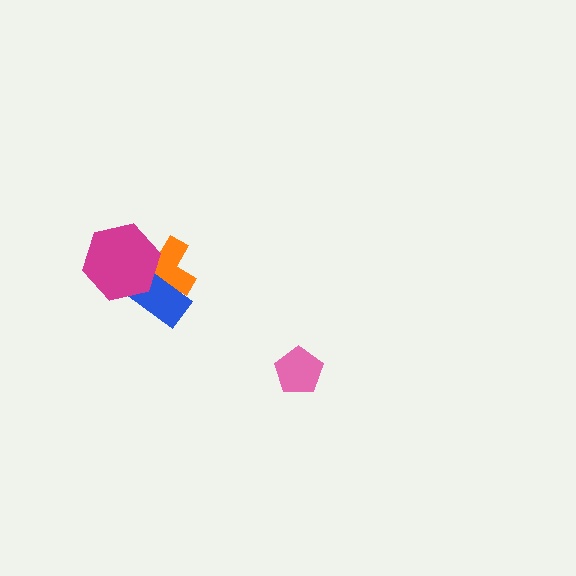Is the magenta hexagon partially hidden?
No, no other shape covers it.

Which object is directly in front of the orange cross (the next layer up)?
The blue rectangle is directly in front of the orange cross.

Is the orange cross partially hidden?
Yes, it is partially covered by another shape.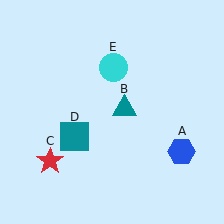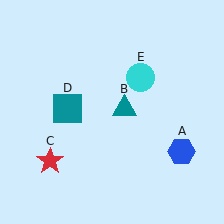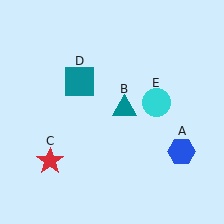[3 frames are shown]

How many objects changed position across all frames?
2 objects changed position: teal square (object D), cyan circle (object E).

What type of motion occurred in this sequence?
The teal square (object D), cyan circle (object E) rotated clockwise around the center of the scene.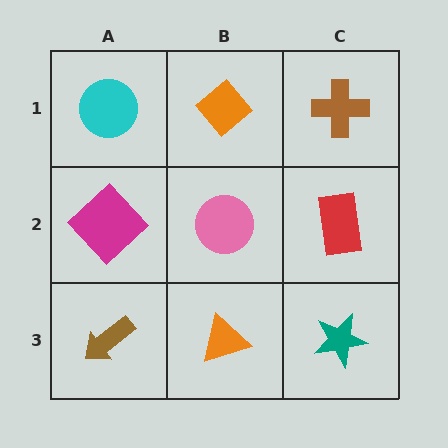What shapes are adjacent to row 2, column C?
A brown cross (row 1, column C), a teal star (row 3, column C), a pink circle (row 2, column B).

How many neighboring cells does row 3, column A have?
2.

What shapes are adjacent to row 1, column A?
A magenta diamond (row 2, column A), an orange diamond (row 1, column B).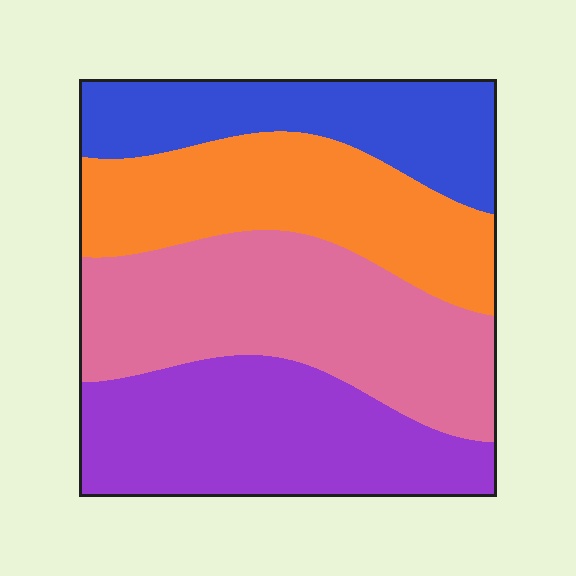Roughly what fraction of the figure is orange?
Orange covers about 25% of the figure.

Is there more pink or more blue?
Pink.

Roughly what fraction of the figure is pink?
Pink covers roughly 30% of the figure.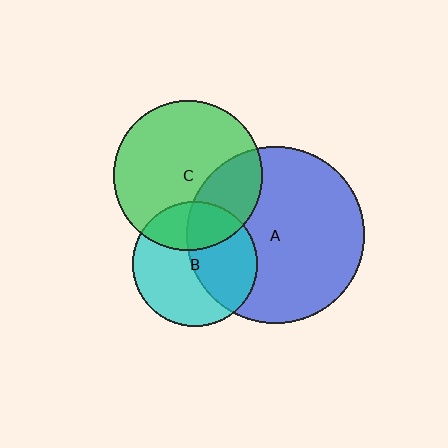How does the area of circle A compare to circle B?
Approximately 2.0 times.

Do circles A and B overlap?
Yes.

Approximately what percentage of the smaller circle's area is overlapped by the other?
Approximately 45%.